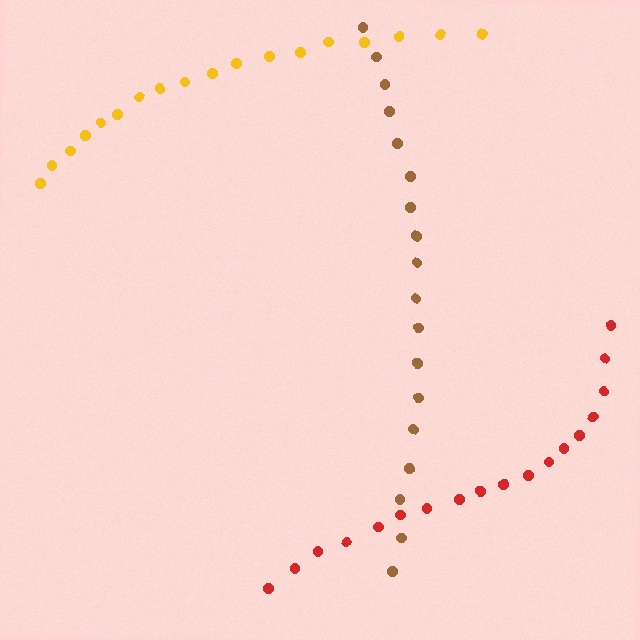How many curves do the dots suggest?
There are 3 distinct paths.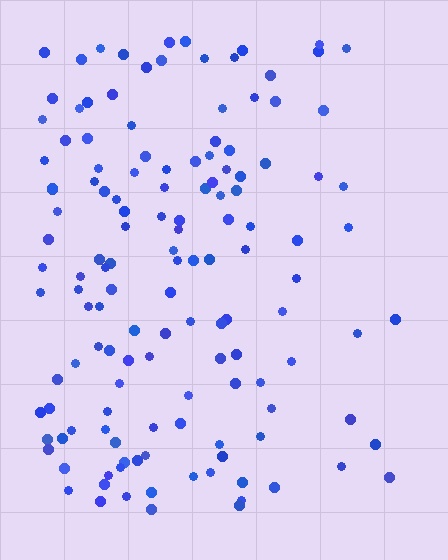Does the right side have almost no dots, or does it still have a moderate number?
Still a moderate number, just noticeably fewer than the left.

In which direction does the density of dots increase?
From right to left, with the left side densest.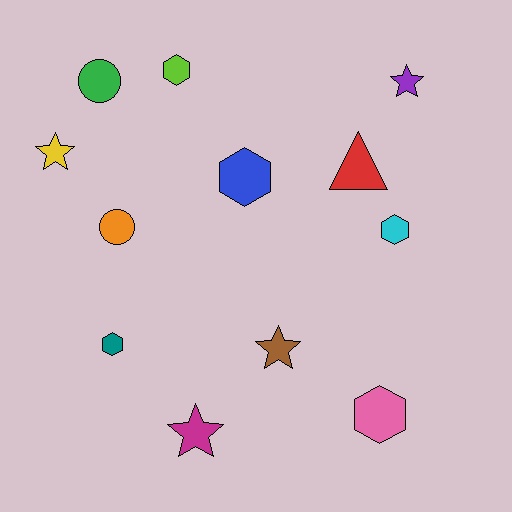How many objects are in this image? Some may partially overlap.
There are 12 objects.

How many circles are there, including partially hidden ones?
There are 2 circles.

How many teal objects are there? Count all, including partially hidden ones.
There is 1 teal object.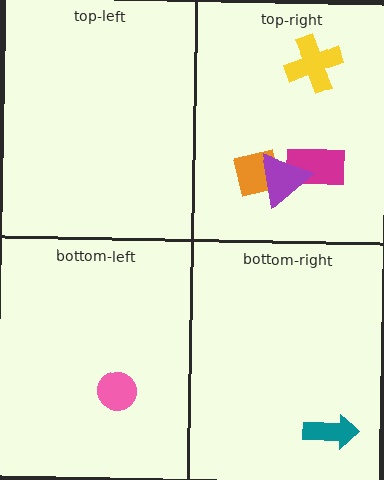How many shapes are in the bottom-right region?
1.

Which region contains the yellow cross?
The top-right region.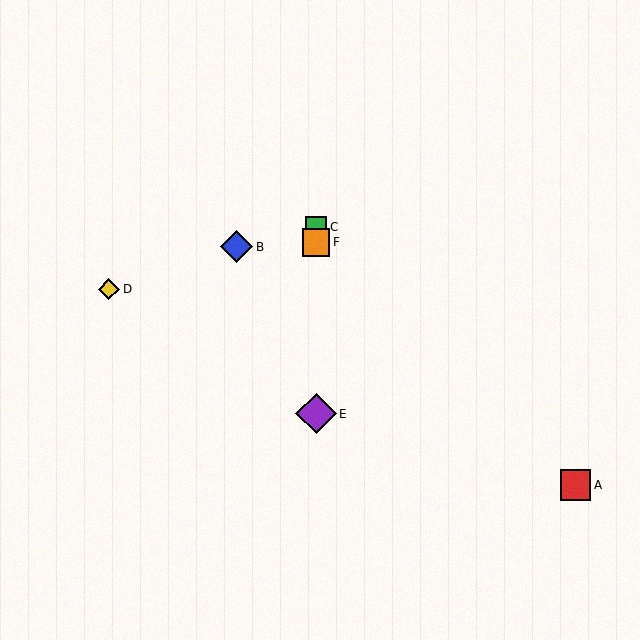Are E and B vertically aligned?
No, E is at x≈316 and B is at x≈237.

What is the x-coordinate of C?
Object C is at x≈316.